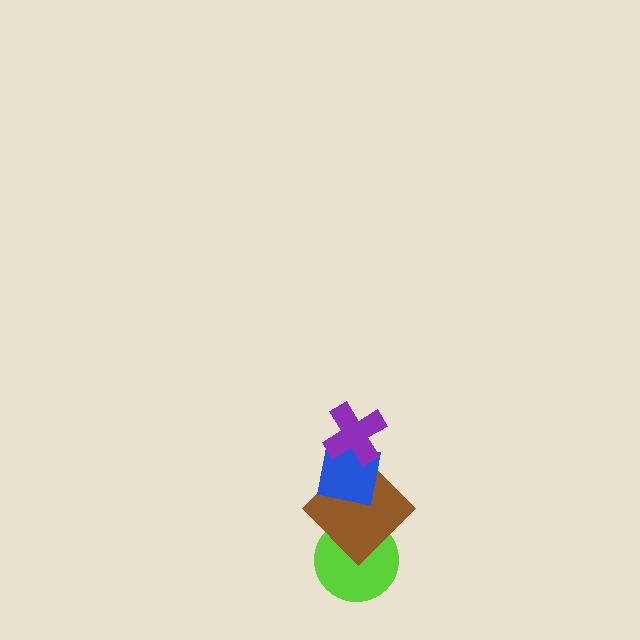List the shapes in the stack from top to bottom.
From top to bottom: the purple cross, the blue square, the brown diamond, the lime circle.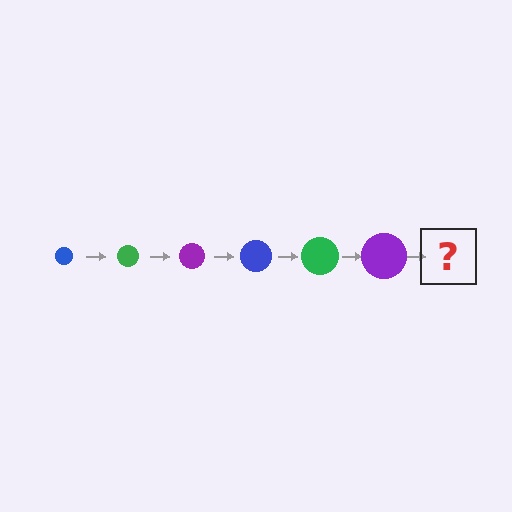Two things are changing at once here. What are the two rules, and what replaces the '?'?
The two rules are that the circle grows larger each step and the color cycles through blue, green, and purple. The '?' should be a blue circle, larger than the previous one.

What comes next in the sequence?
The next element should be a blue circle, larger than the previous one.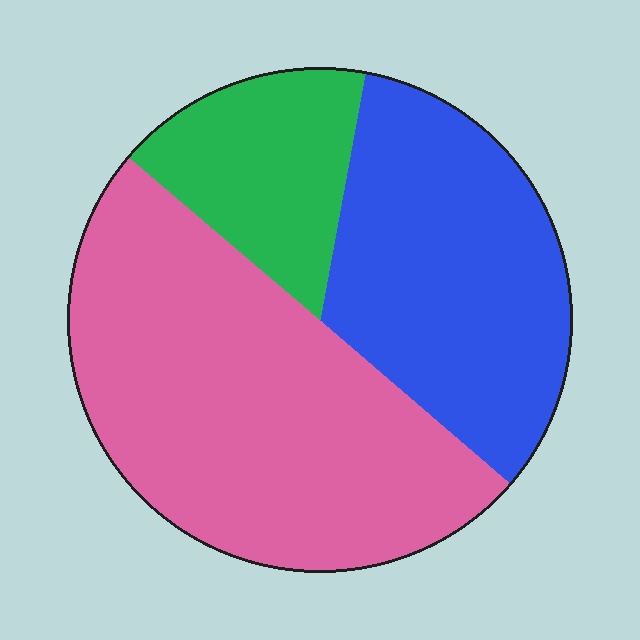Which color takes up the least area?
Green, at roughly 15%.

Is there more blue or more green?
Blue.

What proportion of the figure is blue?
Blue covers 33% of the figure.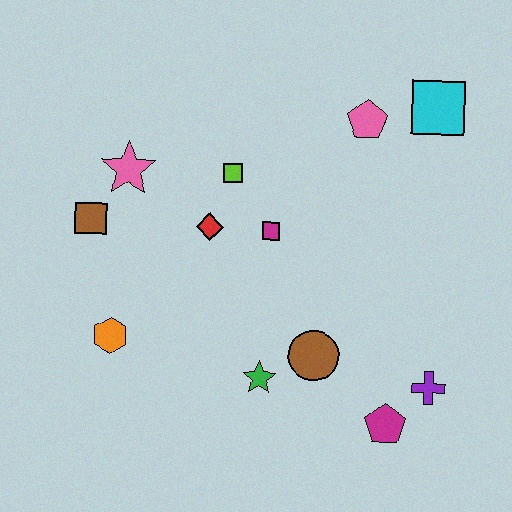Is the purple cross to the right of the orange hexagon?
Yes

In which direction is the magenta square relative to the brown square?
The magenta square is to the right of the brown square.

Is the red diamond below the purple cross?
No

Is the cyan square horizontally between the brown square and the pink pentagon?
No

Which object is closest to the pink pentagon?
The cyan square is closest to the pink pentagon.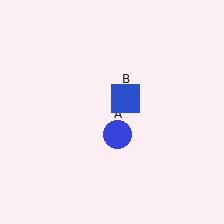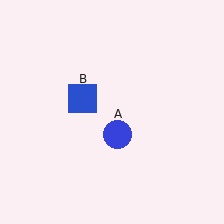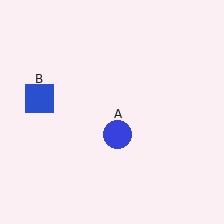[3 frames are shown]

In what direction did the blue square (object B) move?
The blue square (object B) moved left.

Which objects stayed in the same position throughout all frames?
Blue circle (object A) remained stationary.